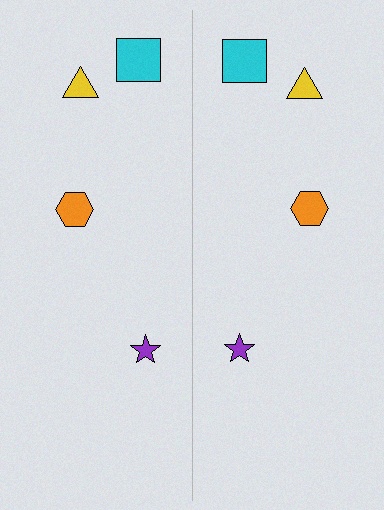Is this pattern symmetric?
Yes, this pattern has bilateral (reflection) symmetry.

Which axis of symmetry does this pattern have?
The pattern has a vertical axis of symmetry running through the center of the image.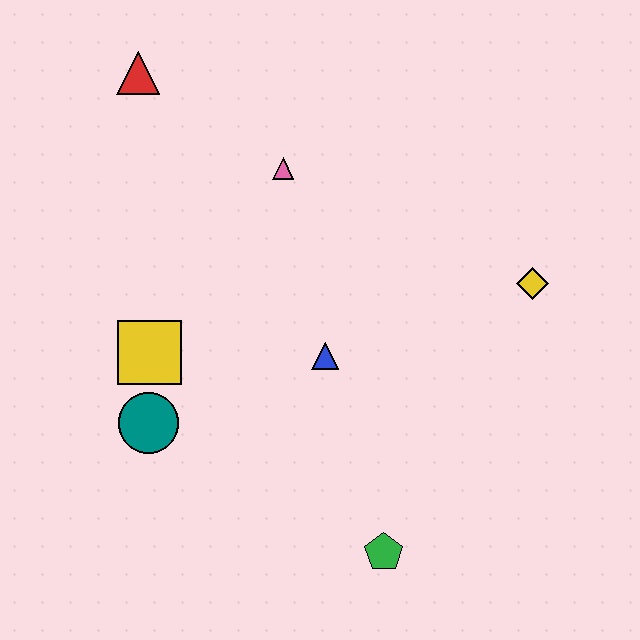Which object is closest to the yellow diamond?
The blue triangle is closest to the yellow diamond.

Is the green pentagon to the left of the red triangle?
No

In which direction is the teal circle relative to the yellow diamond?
The teal circle is to the left of the yellow diamond.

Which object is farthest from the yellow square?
The yellow diamond is farthest from the yellow square.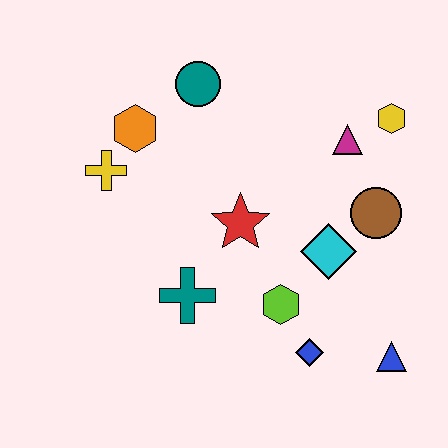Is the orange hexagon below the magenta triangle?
No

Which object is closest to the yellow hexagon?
The magenta triangle is closest to the yellow hexagon.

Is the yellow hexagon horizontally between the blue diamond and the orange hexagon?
No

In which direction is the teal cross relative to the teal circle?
The teal cross is below the teal circle.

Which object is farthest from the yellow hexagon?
The yellow cross is farthest from the yellow hexagon.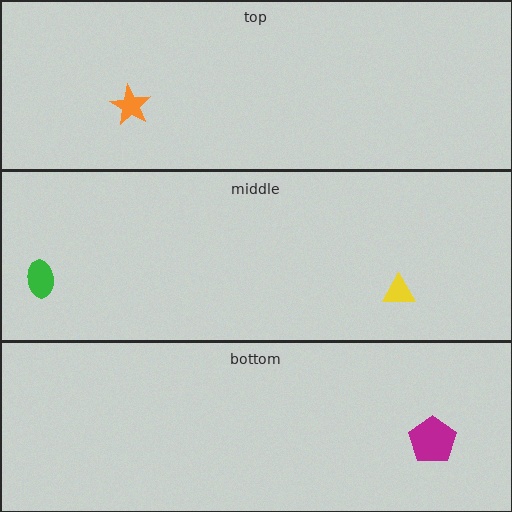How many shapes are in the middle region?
2.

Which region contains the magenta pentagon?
The bottom region.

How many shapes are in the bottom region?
1.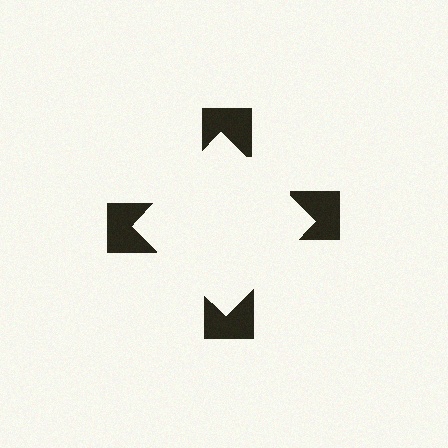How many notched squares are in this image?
There are 4 — one at each vertex of the illusory square.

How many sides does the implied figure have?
4 sides.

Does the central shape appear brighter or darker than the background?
It typically appears slightly brighter than the background, even though no actual brightness change is drawn.